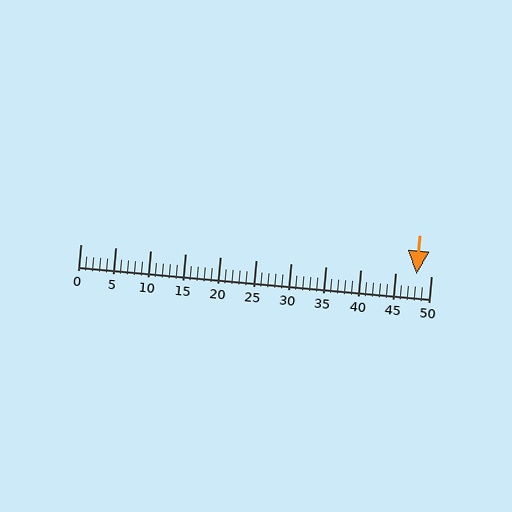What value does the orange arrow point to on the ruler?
The orange arrow points to approximately 48.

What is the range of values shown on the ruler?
The ruler shows values from 0 to 50.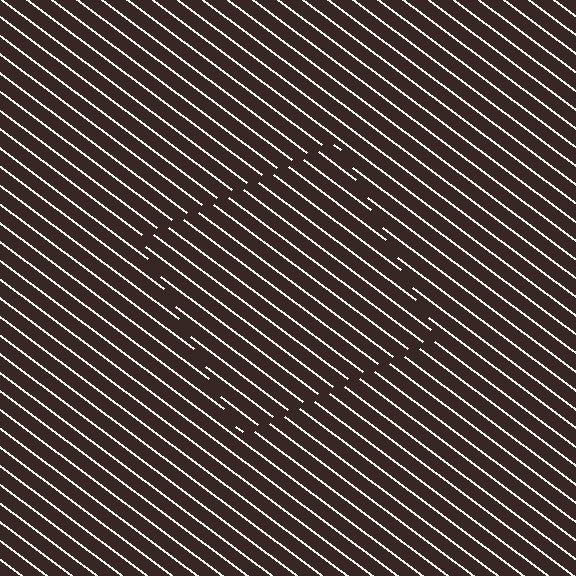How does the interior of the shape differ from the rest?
The interior of the shape contains the same grating, shifted by half a period — the contour is defined by the phase discontinuity where line-ends from the inner and outer gratings abut.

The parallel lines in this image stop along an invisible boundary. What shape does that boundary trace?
An illusory square. The interior of the shape contains the same grating, shifted by half a period — the contour is defined by the phase discontinuity where line-ends from the inner and outer gratings abut.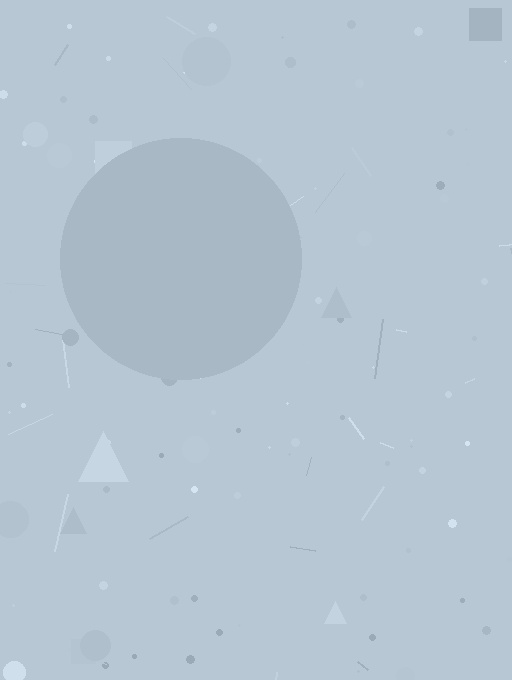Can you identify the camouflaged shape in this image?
The camouflaged shape is a circle.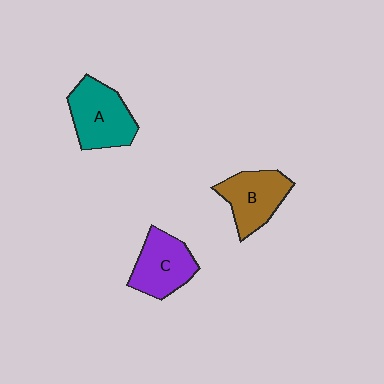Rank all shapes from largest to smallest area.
From largest to smallest: A (teal), C (purple), B (brown).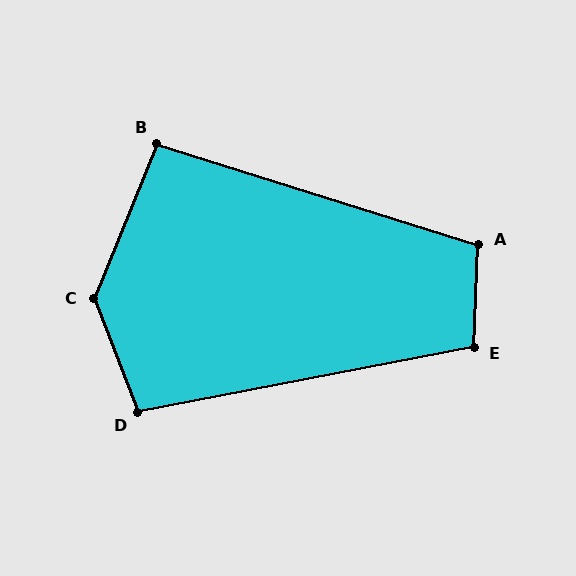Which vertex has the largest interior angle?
C, at approximately 136 degrees.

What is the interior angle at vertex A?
Approximately 105 degrees (obtuse).